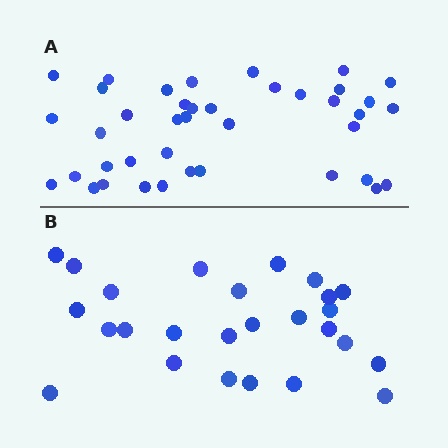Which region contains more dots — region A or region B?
Region A (the top region) has more dots.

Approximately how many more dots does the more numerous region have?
Region A has approximately 15 more dots than region B.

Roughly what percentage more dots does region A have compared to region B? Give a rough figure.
About 55% more.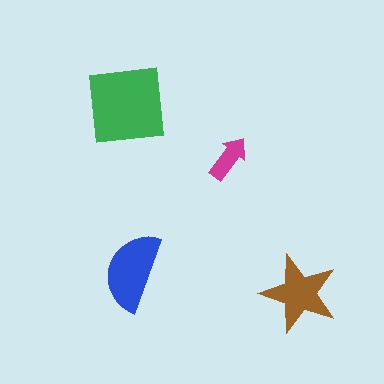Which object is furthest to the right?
The brown star is rightmost.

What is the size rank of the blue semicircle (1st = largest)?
2nd.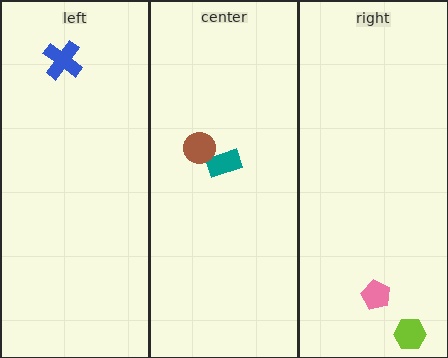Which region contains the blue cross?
The left region.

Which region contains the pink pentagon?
The right region.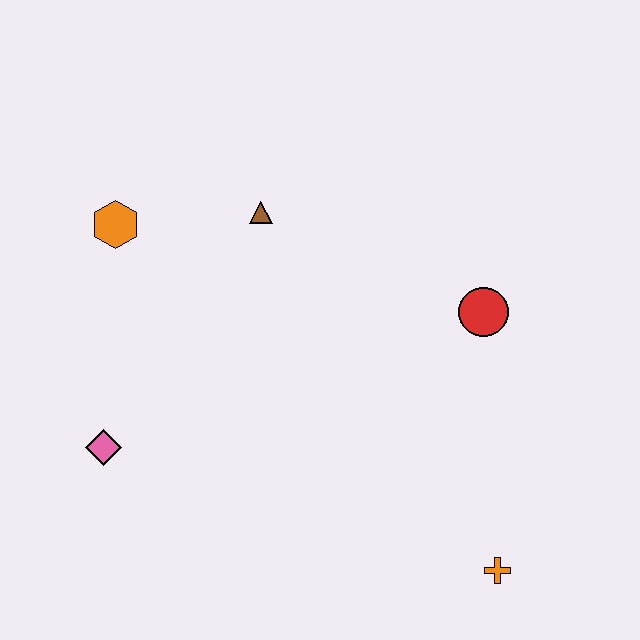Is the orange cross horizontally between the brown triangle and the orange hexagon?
No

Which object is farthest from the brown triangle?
The orange cross is farthest from the brown triangle.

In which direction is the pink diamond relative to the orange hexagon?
The pink diamond is below the orange hexagon.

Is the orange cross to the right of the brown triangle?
Yes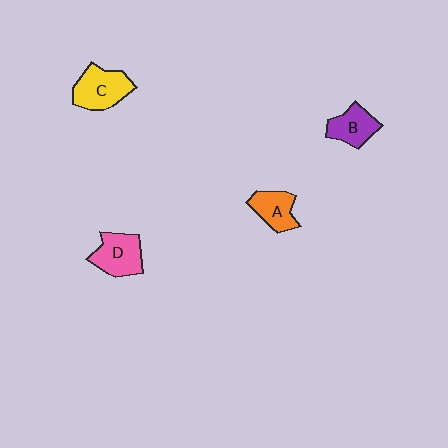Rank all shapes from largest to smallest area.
From largest to smallest: C (yellow), D (pink), B (purple), A (orange).